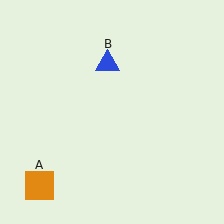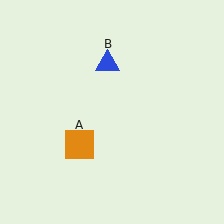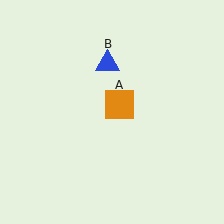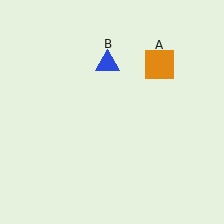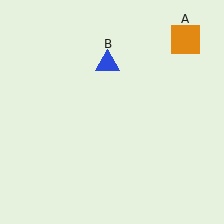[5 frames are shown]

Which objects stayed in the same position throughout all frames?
Blue triangle (object B) remained stationary.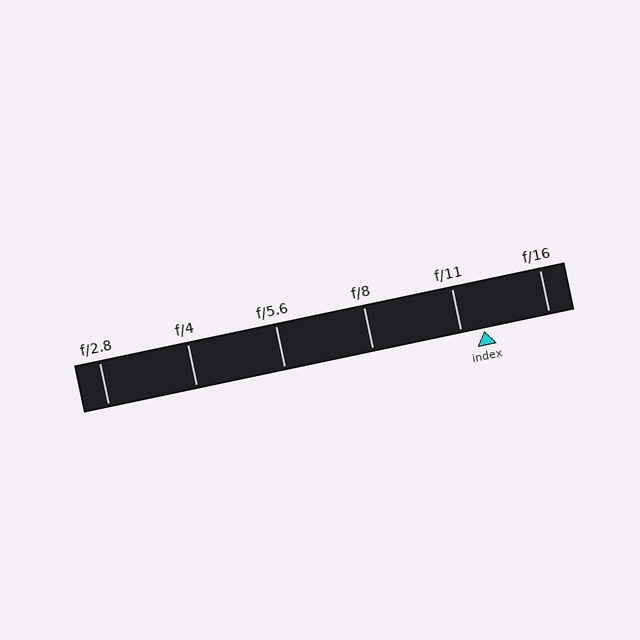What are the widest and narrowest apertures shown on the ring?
The widest aperture shown is f/2.8 and the narrowest is f/16.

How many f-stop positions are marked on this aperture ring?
There are 6 f-stop positions marked.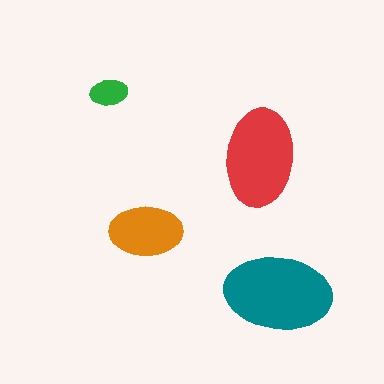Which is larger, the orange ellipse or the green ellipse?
The orange one.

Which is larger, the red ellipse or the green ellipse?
The red one.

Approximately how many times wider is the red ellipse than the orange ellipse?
About 1.5 times wider.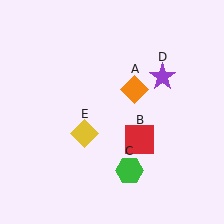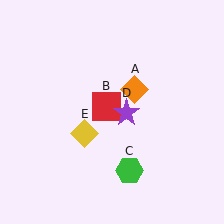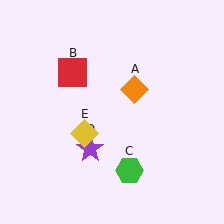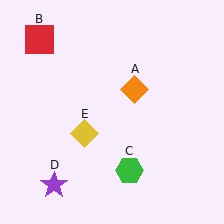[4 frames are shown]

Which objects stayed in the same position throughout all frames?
Orange diamond (object A) and green hexagon (object C) and yellow diamond (object E) remained stationary.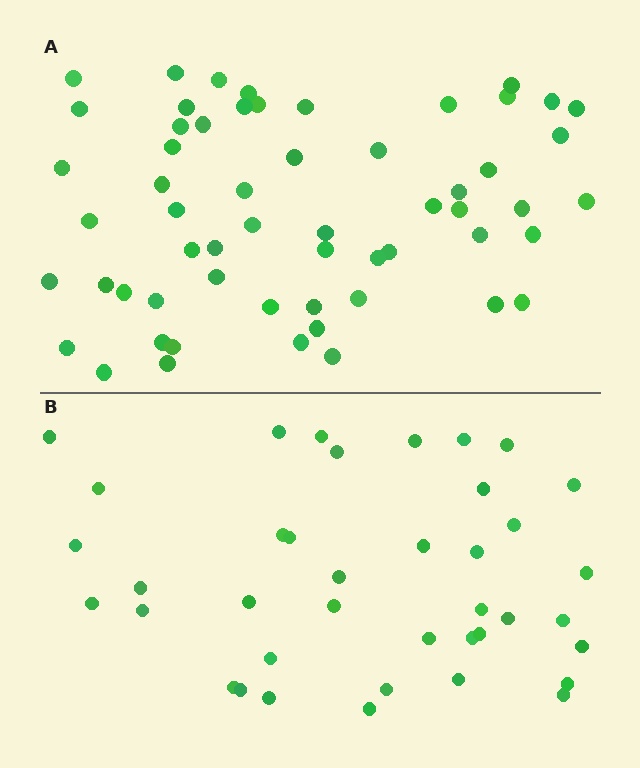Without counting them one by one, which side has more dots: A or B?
Region A (the top region) has more dots.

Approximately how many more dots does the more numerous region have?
Region A has approximately 20 more dots than region B.